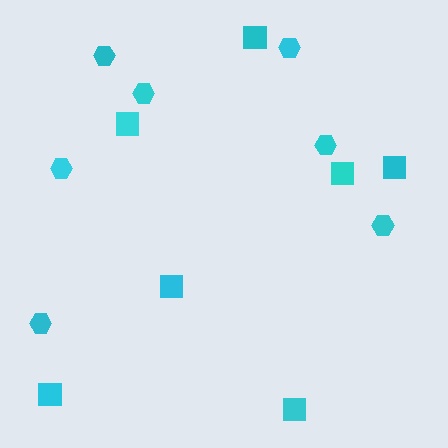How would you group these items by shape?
There are 2 groups: one group of squares (7) and one group of hexagons (7).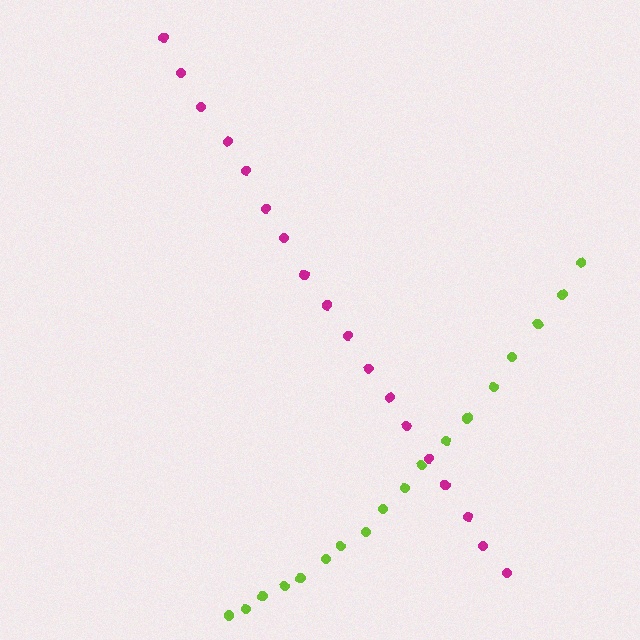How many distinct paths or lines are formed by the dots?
There are 2 distinct paths.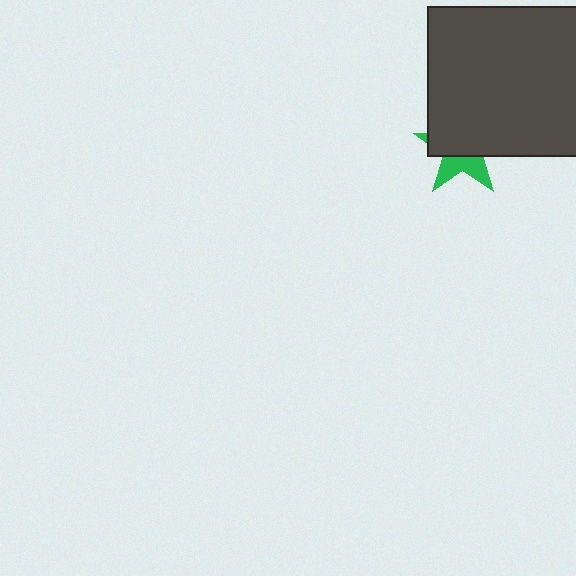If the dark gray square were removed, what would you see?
You would see the complete green star.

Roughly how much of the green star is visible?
A small part of it is visible (roughly 37%).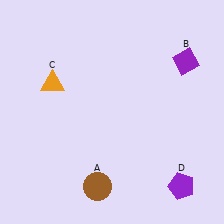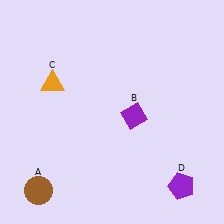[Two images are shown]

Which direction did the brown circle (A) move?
The brown circle (A) moved left.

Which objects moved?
The objects that moved are: the brown circle (A), the purple diamond (B).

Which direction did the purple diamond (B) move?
The purple diamond (B) moved down.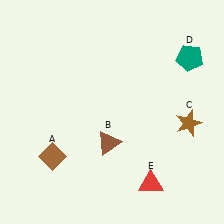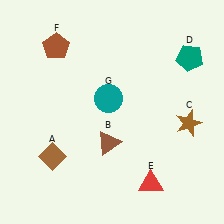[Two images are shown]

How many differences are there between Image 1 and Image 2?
There are 2 differences between the two images.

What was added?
A brown pentagon (F), a teal circle (G) were added in Image 2.